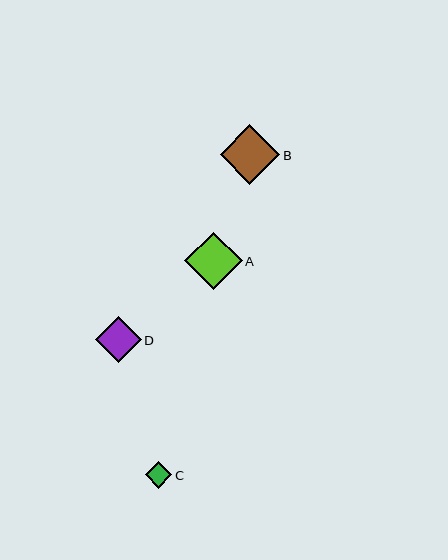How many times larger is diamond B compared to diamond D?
Diamond B is approximately 1.3 times the size of diamond D.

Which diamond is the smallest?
Diamond C is the smallest with a size of approximately 27 pixels.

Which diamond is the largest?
Diamond B is the largest with a size of approximately 60 pixels.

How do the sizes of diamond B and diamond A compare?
Diamond B and diamond A are approximately the same size.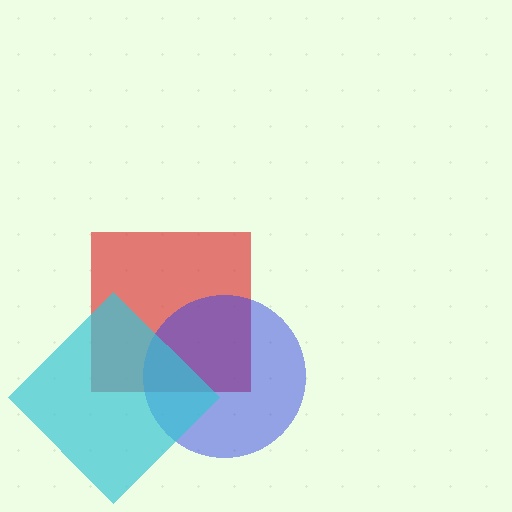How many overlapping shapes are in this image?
There are 3 overlapping shapes in the image.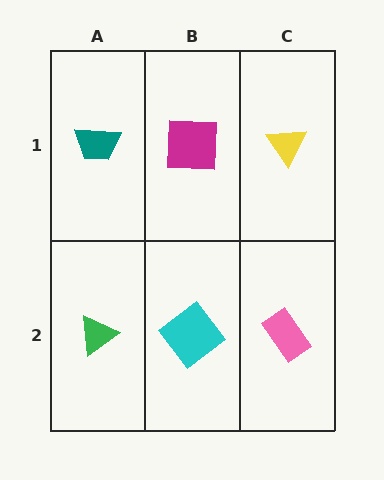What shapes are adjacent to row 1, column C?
A pink rectangle (row 2, column C), a magenta square (row 1, column B).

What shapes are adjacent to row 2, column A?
A teal trapezoid (row 1, column A), a cyan diamond (row 2, column B).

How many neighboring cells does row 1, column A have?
2.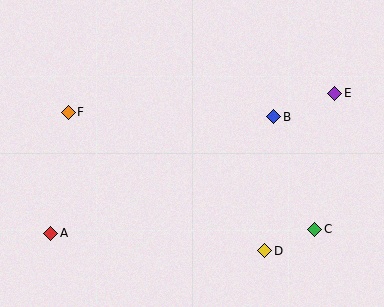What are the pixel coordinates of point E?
Point E is at (335, 93).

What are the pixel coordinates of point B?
Point B is at (274, 117).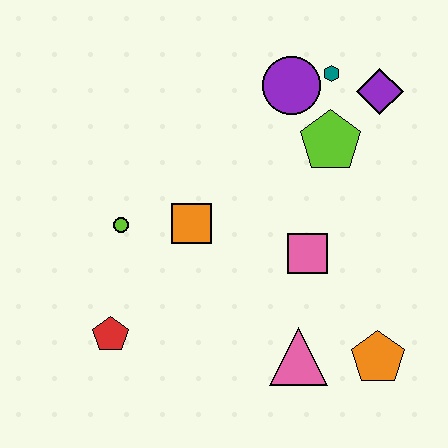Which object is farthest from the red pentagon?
The purple diamond is farthest from the red pentagon.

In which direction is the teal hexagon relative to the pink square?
The teal hexagon is above the pink square.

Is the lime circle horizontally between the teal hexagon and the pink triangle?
No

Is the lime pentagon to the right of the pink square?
Yes